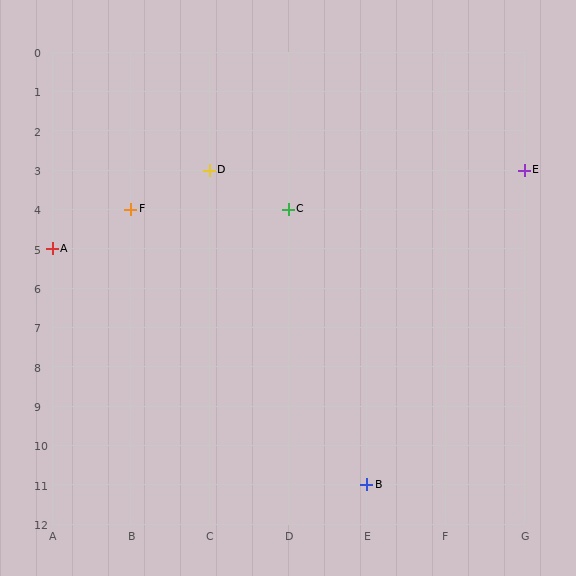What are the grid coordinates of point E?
Point E is at grid coordinates (G, 3).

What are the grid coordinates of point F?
Point F is at grid coordinates (B, 4).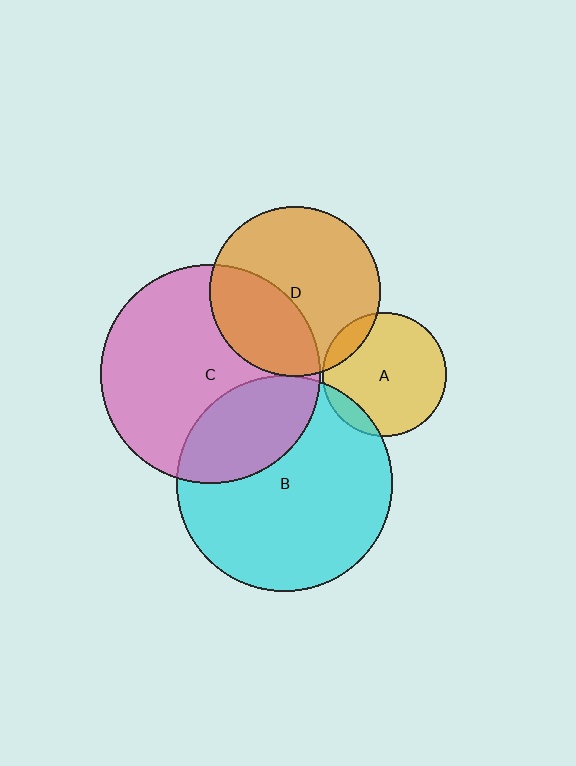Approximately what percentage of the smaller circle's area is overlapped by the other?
Approximately 30%.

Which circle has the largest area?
Circle C (pink).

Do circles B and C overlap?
Yes.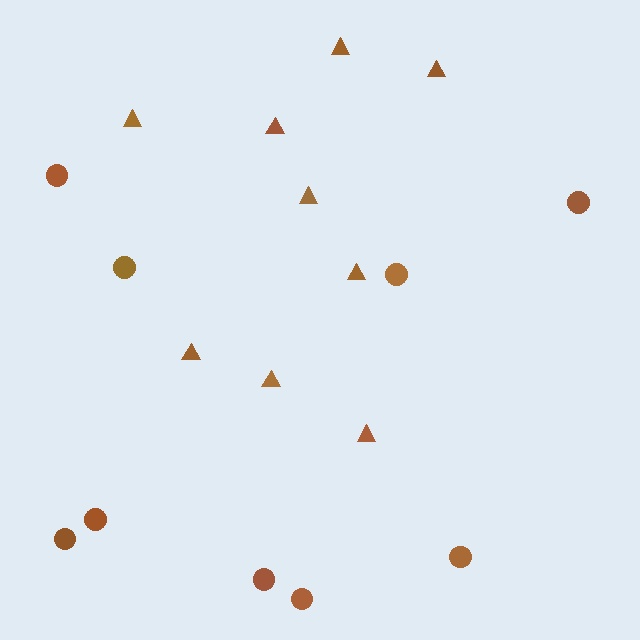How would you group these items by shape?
There are 2 groups: one group of triangles (9) and one group of circles (9).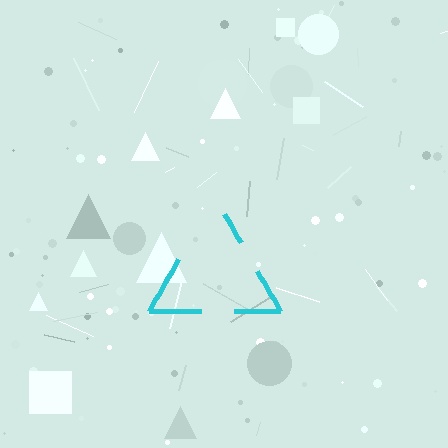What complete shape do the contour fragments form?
The contour fragments form a triangle.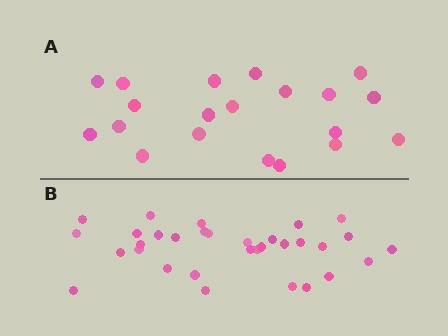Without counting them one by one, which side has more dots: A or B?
Region B (the bottom region) has more dots.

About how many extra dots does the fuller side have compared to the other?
Region B has roughly 12 or so more dots than region A.